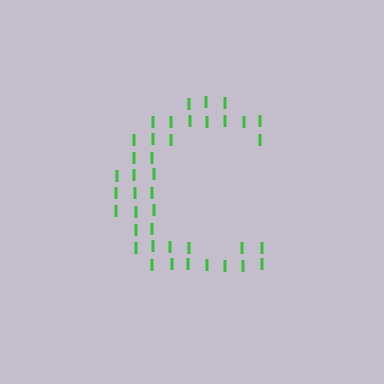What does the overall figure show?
The overall figure shows the letter C.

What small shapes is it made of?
It is made of small letter I's.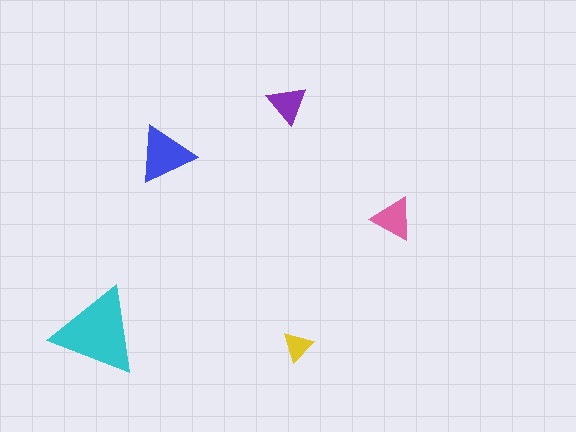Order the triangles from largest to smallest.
the cyan one, the blue one, the pink one, the purple one, the yellow one.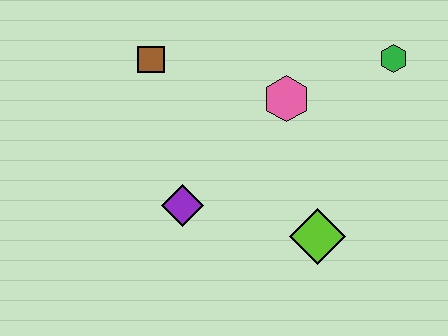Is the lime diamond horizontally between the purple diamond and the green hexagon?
Yes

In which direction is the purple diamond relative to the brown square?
The purple diamond is below the brown square.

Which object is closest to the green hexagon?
The pink hexagon is closest to the green hexagon.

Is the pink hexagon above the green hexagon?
No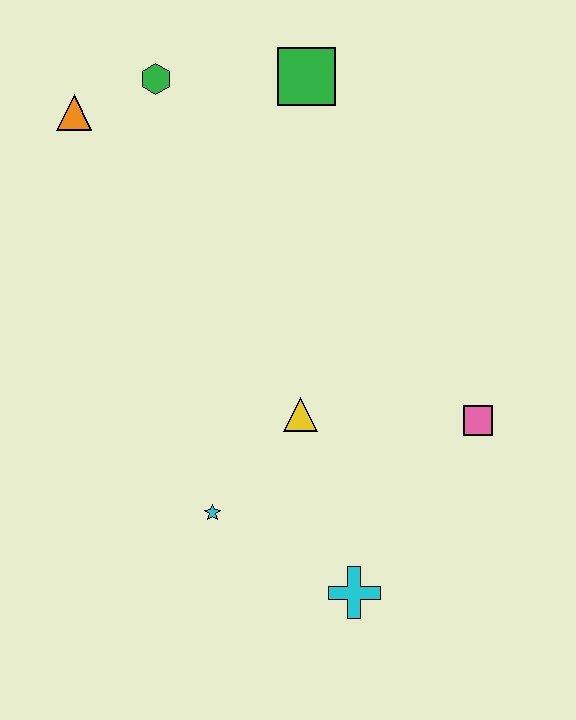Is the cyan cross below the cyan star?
Yes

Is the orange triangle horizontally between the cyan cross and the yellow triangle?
No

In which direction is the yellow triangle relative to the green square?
The yellow triangle is below the green square.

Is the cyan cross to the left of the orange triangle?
No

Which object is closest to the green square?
The green hexagon is closest to the green square.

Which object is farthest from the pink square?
The orange triangle is farthest from the pink square.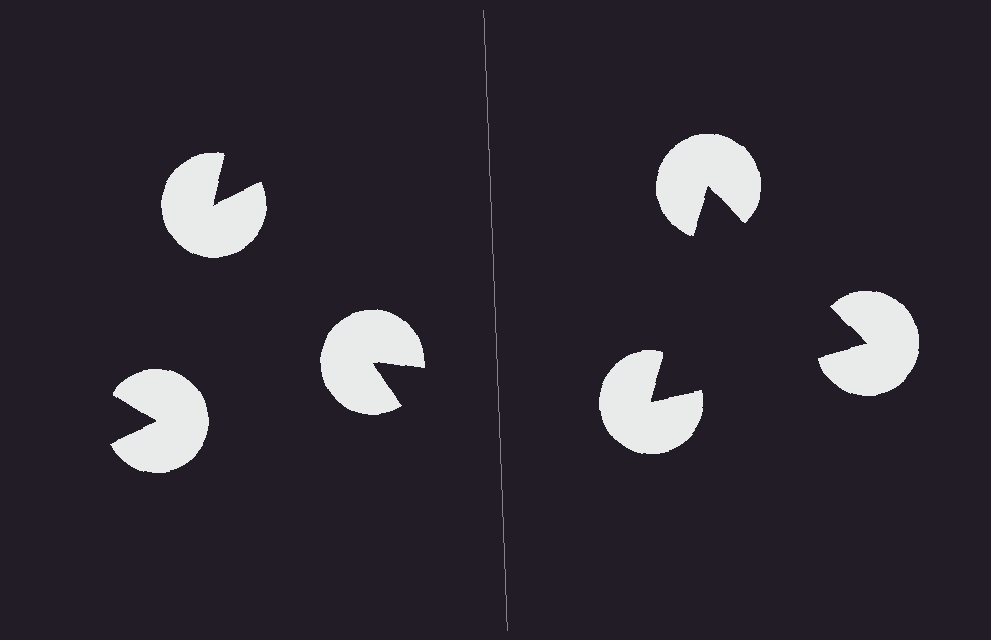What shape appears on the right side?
An illusory triangle.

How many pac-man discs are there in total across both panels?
6 — 3 on each side.